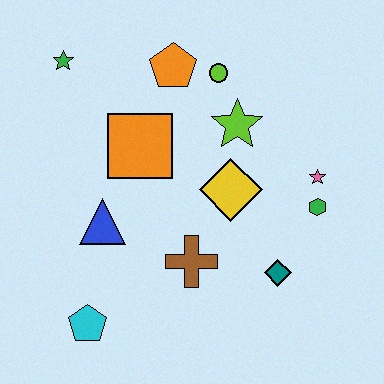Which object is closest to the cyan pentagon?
The blue triangle is closest to the cyan pentagon.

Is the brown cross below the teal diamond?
No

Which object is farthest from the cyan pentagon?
The lime circle is farthest from the cyan pentagon.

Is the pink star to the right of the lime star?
Yes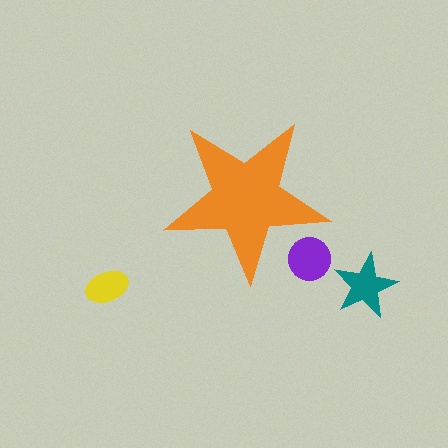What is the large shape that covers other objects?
An orange star.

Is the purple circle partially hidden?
Yes, the purple circle is partially hidden behind the orange star.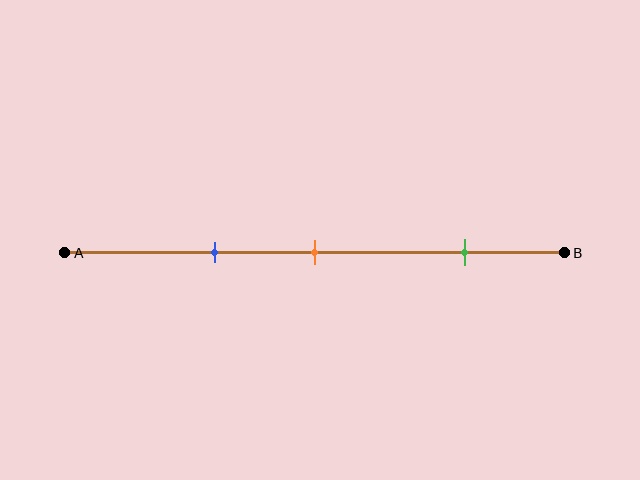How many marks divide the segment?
There are 3 marks dividing the segment.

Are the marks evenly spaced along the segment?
No, the marks are not evenly spaced.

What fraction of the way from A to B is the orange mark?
The orange mark is approximately 50% (0.5) of the way from A to B.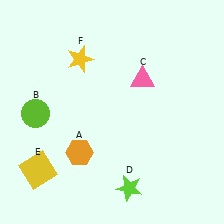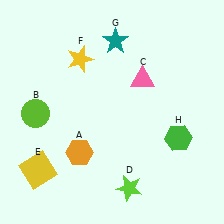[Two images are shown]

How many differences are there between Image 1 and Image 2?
There are 2 differences between the two images.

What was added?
A teal star (G), a green hexagon (H) were added in Image 2.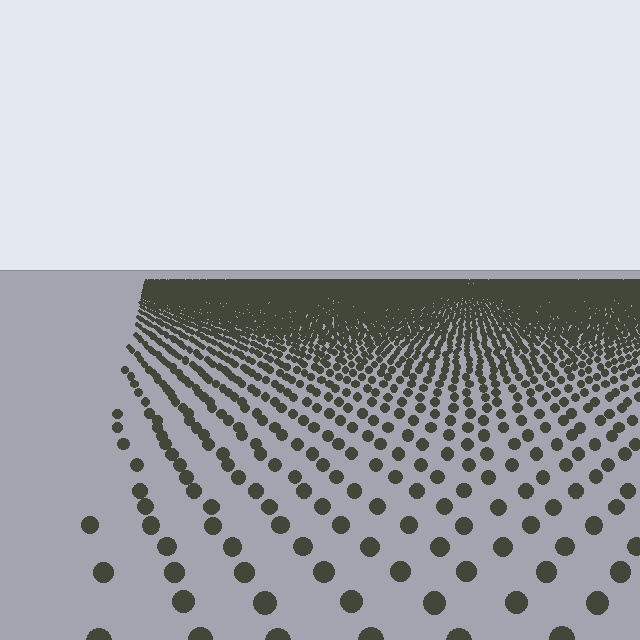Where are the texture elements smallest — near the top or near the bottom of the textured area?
Near the top.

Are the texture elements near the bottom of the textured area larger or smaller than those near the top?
Larger. Near the bottom, elements are closer to the viewer and appear at a bigger on-screen size.